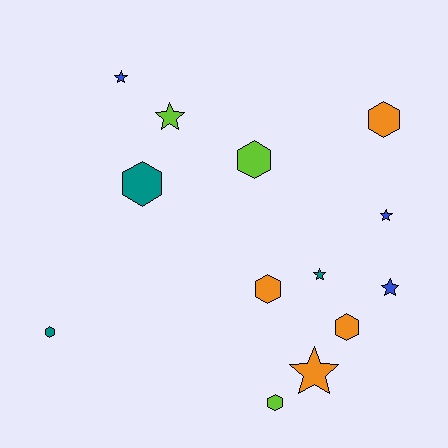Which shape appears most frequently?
Hexagon, with 7 objects.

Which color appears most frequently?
Orange, with 4 objects.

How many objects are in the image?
There are 13 objects.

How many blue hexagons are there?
There are no blue hexagons.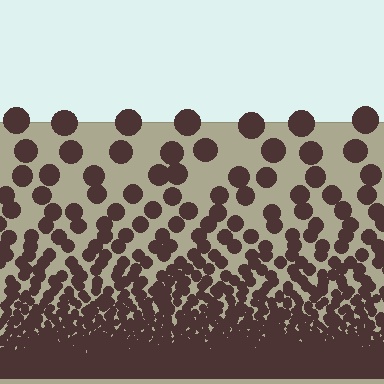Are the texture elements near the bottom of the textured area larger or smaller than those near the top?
Smaller. The gradient is inverted — elements near the bottom are smaller and denser.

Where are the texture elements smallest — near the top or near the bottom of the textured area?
Near the bottom.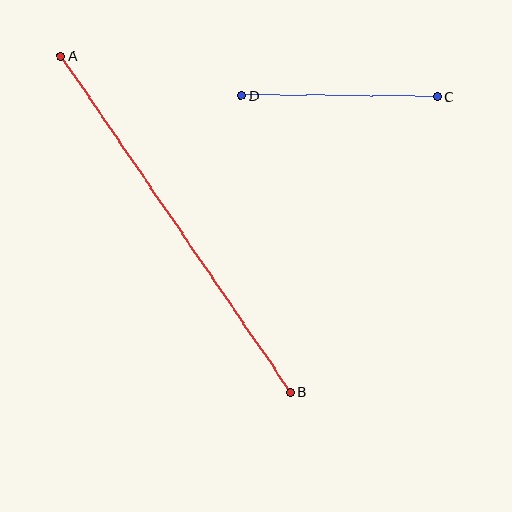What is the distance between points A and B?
The distance is approximately 407 pixels.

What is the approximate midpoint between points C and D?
The midpoint is at approximately (339, 96) pixels.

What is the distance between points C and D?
The distance is approximately 195 pixels.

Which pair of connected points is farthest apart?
Points A and B are farthest apart.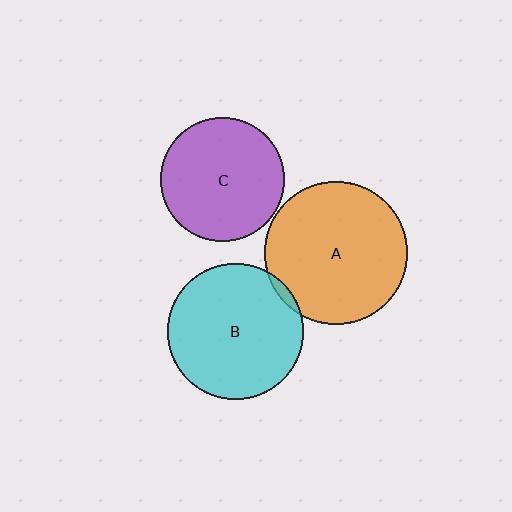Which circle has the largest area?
Circle A (orange).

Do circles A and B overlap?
Yes.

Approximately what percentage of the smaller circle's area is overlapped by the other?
Approximately 5%.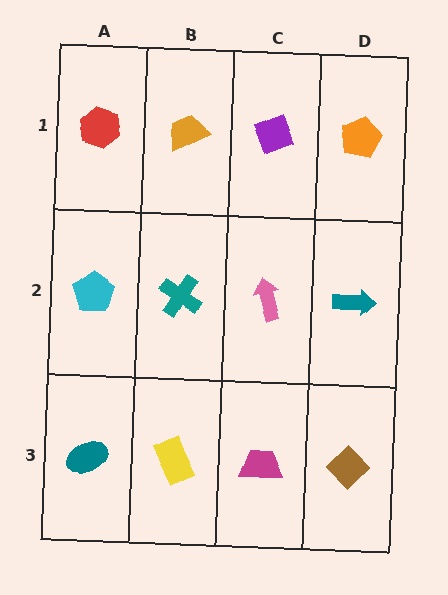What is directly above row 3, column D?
A teal arrow.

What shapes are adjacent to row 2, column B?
An orange trapezoid (row 1, column B), a yellow rectangle (row 3, column B), a cyan pentagon (row 2, column A), a pink arrow (row 2, column C).